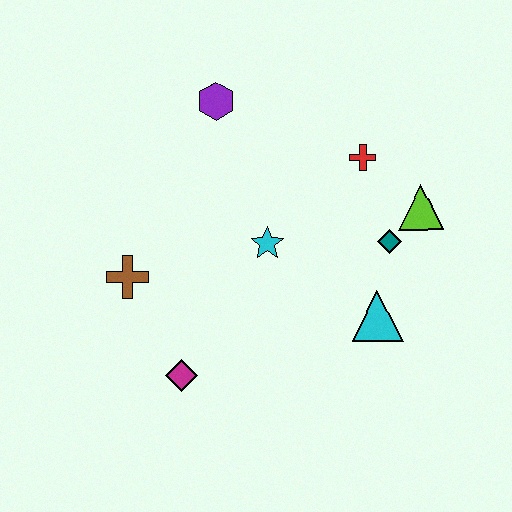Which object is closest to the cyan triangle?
The teal diamond is closest to the cyan triangle.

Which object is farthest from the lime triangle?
The brown cross is farthest from the lime triangle.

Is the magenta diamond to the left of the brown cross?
No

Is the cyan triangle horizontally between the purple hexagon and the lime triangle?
Yes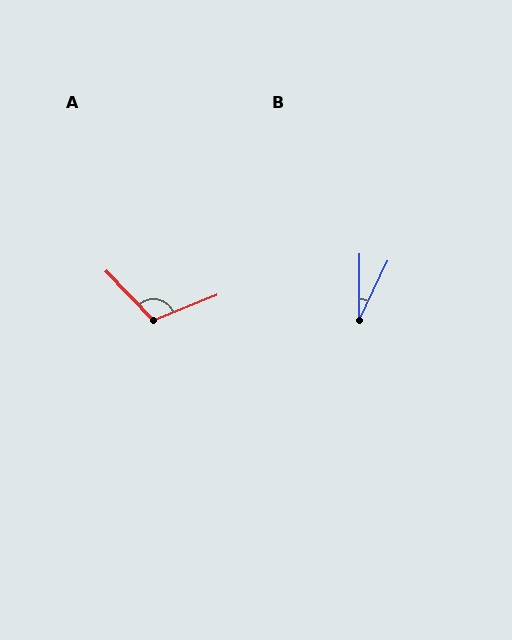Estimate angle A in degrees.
Approximately 112 degrees.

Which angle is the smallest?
B, at approximately 25 degrees.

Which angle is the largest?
A, at approximately 112 degrees.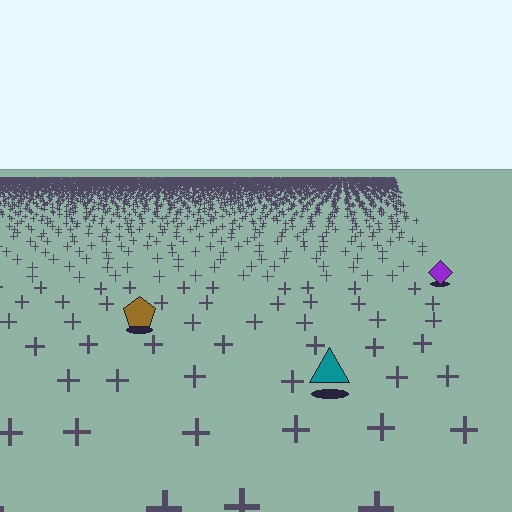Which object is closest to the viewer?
The teal triangle is closest. The texture marks near it are larger and more spread out.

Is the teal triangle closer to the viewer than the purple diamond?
Yes. The teal triangle is closer — you can tell from the texture gradient: the ground texture is coarser near it.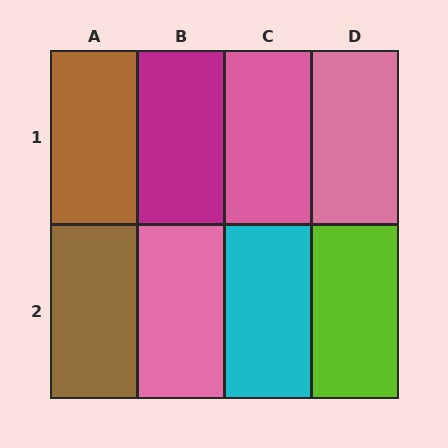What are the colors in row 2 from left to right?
Brown, pink, cyan, lime.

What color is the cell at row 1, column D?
Pink.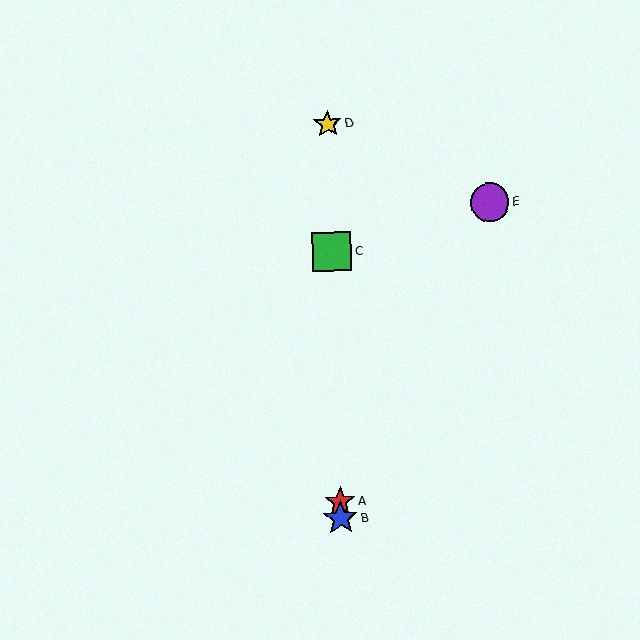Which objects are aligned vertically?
Objects A, B, C, D are aligned vertically.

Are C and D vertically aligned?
Yes, both are at x≈332.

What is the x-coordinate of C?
Object C is at x≈332.